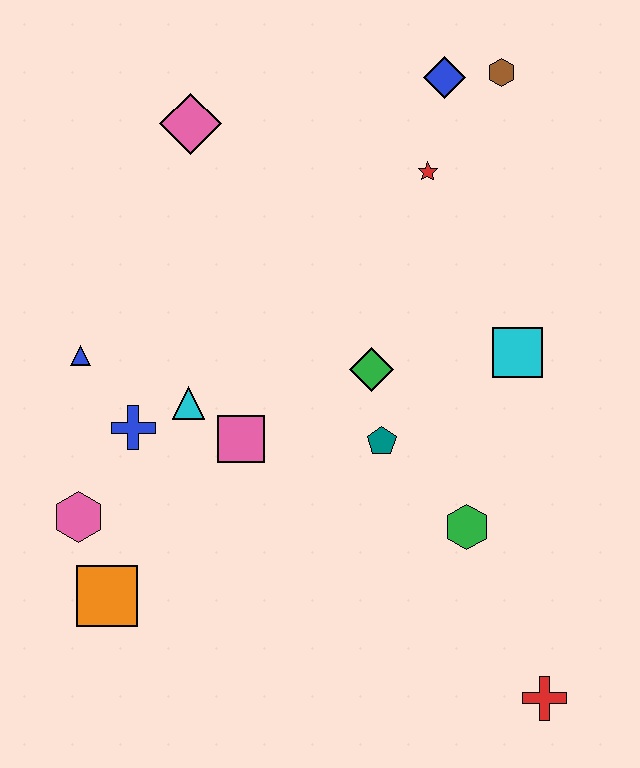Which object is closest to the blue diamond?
The brown hexagon is closest to the blue diamond.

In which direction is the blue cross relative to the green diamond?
The blue cross is to the left of the green diamond.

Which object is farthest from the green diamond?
The red cross is farthest from the green diamond.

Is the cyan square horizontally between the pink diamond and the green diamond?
No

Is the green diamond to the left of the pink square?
No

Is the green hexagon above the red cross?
Yes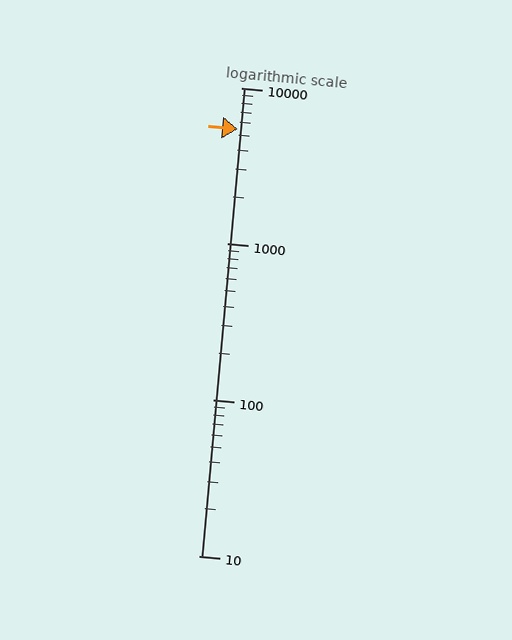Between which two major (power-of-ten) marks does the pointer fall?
The pointer is between 1000 and 10000.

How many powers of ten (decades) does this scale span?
The scale spans 3 decades, from 10 to 10000.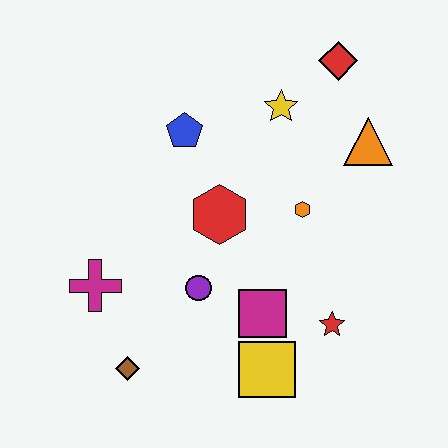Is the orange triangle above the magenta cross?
Yes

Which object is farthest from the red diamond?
The brown diamond is farthest from the red diamond.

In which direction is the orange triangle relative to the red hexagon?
The orange triangle is to the right of the red hexagon.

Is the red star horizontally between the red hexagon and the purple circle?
No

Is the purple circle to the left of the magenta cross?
No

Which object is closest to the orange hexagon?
The red hexagon is closest to the orange hexagon.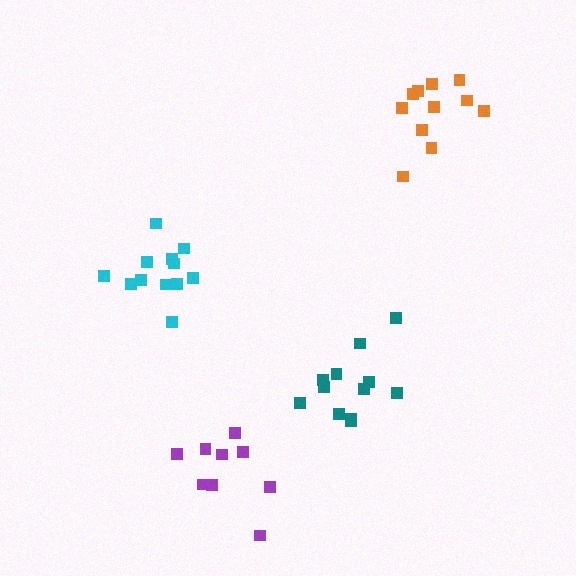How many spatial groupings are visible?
There are 4 spatial groupings.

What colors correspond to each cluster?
The clusters are colored: purple, cyan, teal, orange.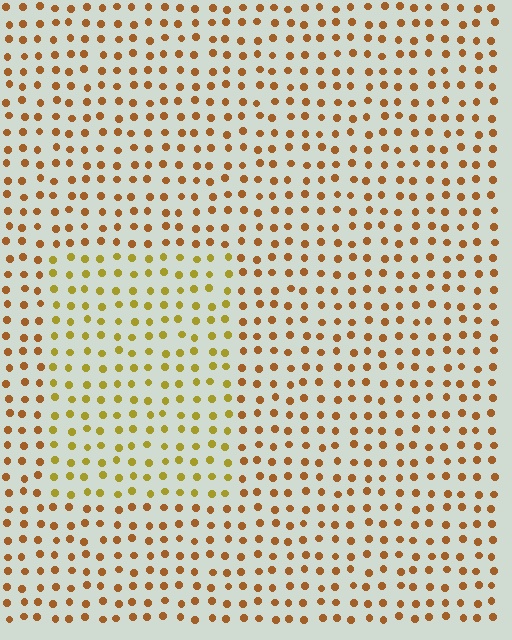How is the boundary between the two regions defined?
The boundary is defined purely by a slight shift in hue (about 30 degrees). Spacing, size, and orientation are identical on both sides.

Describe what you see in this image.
The image is filled with small brown elements in a uniform arrangement. A rectangle-shaped region is visible where the elements are tinted to a slightly different hue, forming a subtle color boundary.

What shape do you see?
I see a rectangle.